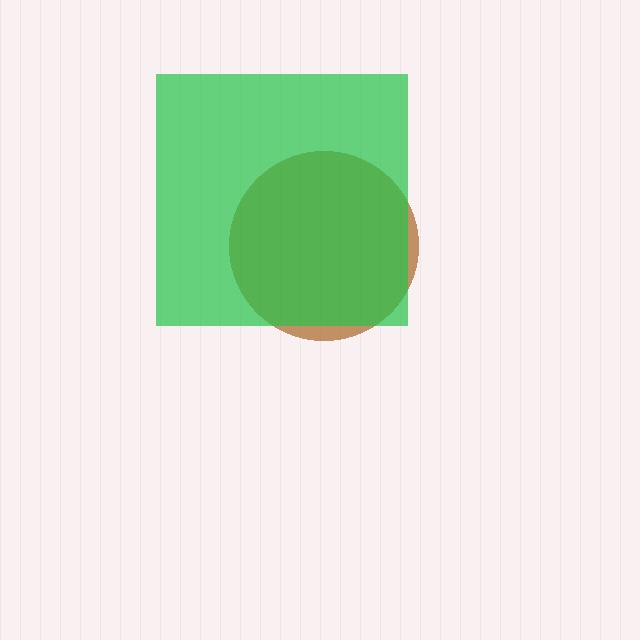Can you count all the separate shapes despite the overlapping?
Yes, there are 2 separate shapes.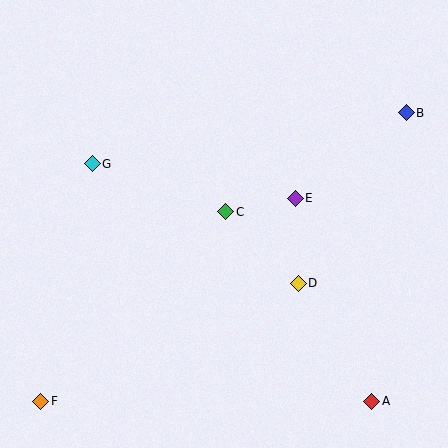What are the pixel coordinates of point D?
Point D is at (298, 283).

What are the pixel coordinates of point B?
Point B is at (406, 113).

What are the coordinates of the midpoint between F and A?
The midpoint between F and A is at (206, 401).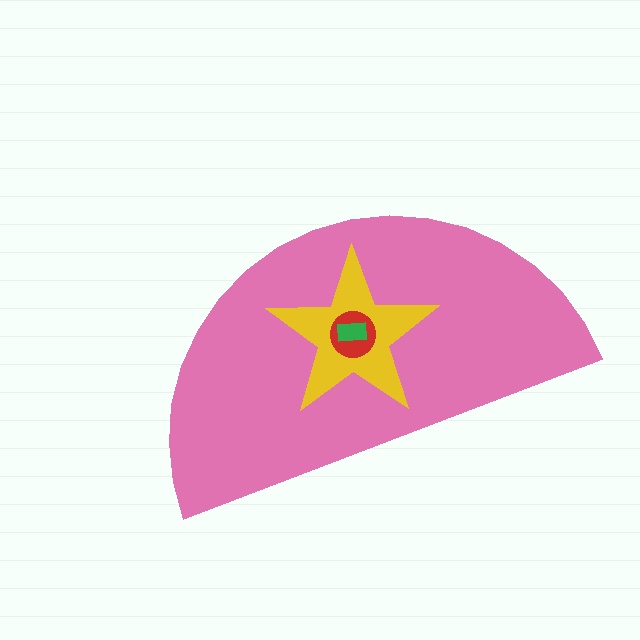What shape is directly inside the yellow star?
The red circle.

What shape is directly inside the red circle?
The green rectangle.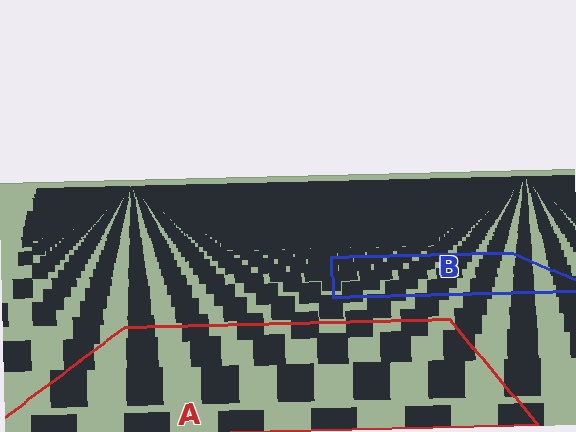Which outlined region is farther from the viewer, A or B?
Region B is farther from the viewer — the texture elements inside it appear smaller and more densely packed.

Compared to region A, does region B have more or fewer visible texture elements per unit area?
Region B has more texture elements per unit area — they are packed more densely because it is farther away.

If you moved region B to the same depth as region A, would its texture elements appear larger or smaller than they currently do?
They would appear larger. At a closer depth, the same texture elements are projected at a bigger on-screen size.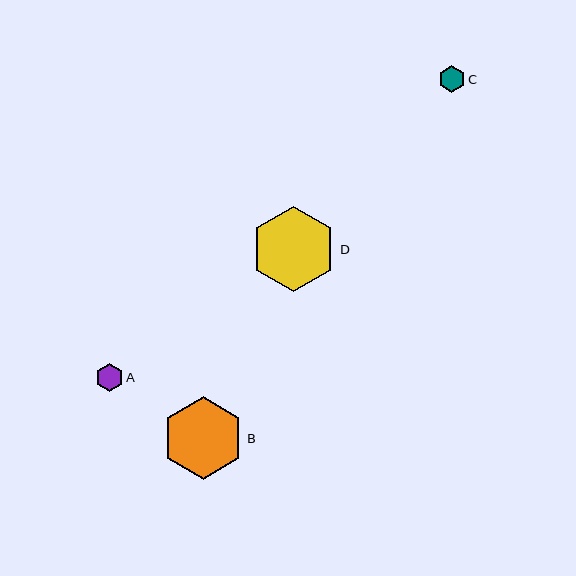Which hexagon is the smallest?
Hexagon C is the smallest with a size of approximately 27 pixels.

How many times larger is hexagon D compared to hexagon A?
Hexagon D is approximately 3.1 times the size of hexagon A.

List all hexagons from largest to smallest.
From largest to smallest: D, B, A, C.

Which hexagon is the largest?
Hexagon D is the largest with a size of approximately 85 pixels.